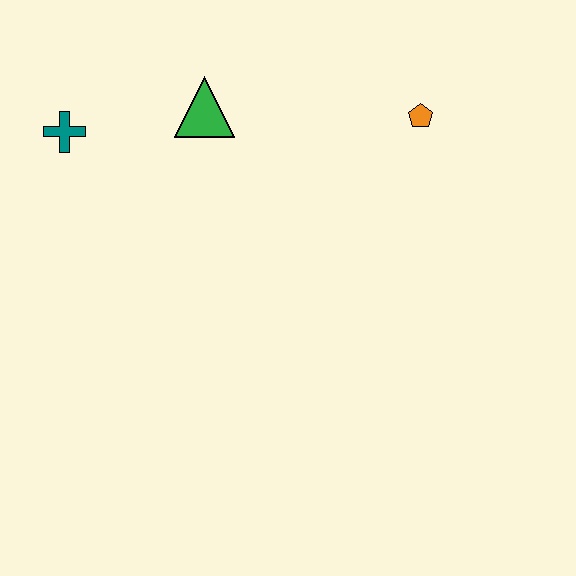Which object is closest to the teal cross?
The green triangle is closest to the teal cross.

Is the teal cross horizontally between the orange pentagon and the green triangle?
No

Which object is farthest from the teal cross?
The orange pentagon is farthest from the teal cross.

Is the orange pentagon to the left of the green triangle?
No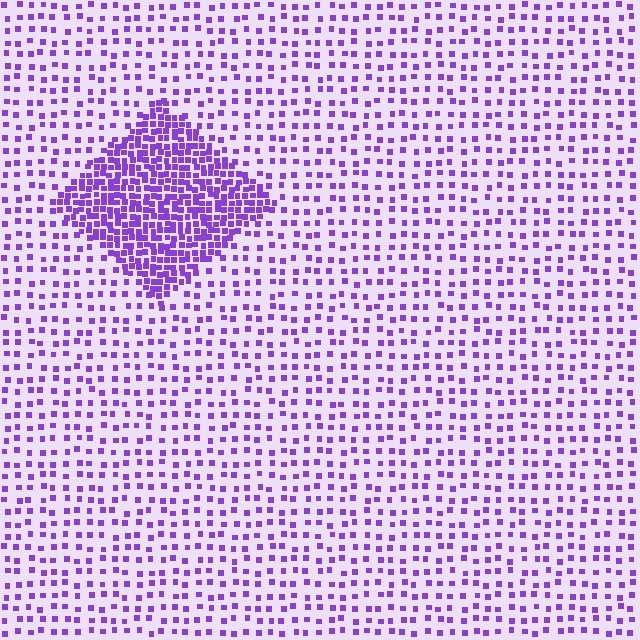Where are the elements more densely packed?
The elements are more densely packed inside the diamond boundary.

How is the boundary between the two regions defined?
The boundary is defined by a change in element density (approximately 2.9x ratio). All elements are the same color, size, and shape.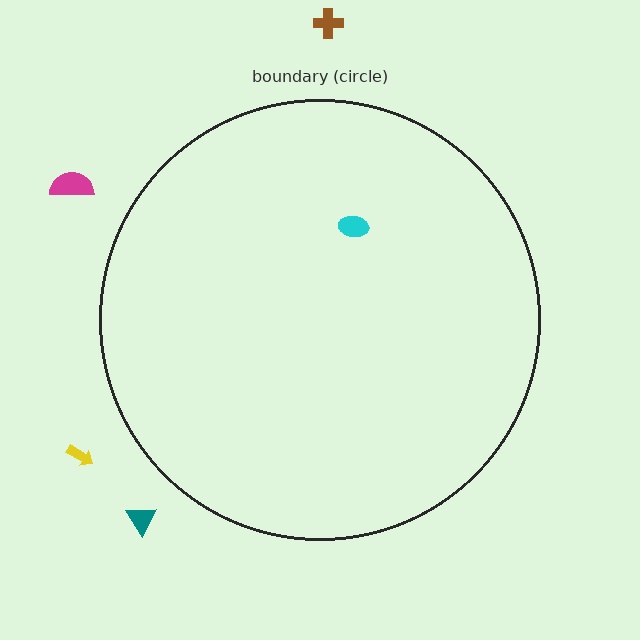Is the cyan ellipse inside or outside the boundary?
Inside.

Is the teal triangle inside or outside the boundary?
Outside.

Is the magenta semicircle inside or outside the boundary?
Outside.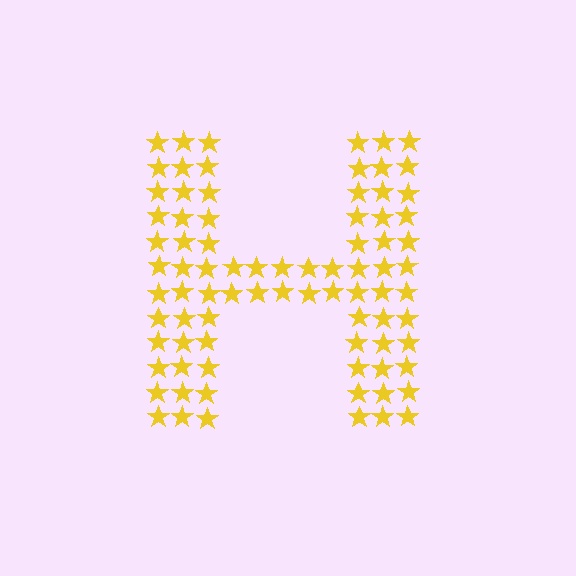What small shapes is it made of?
It is made of small stars.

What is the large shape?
The large shape is the letter H.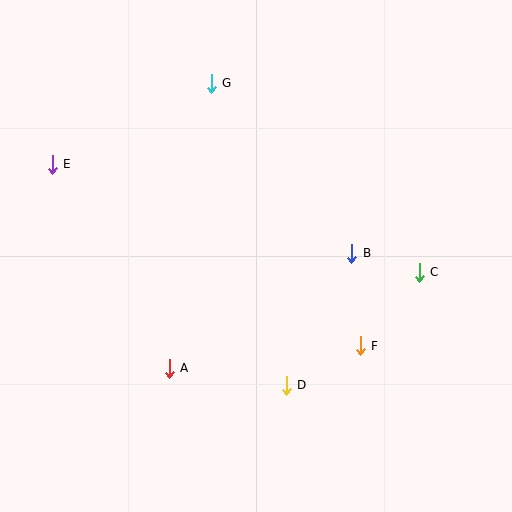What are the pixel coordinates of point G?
Point G is at (211, 83).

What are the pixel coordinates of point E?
Point E is at (52, 164).